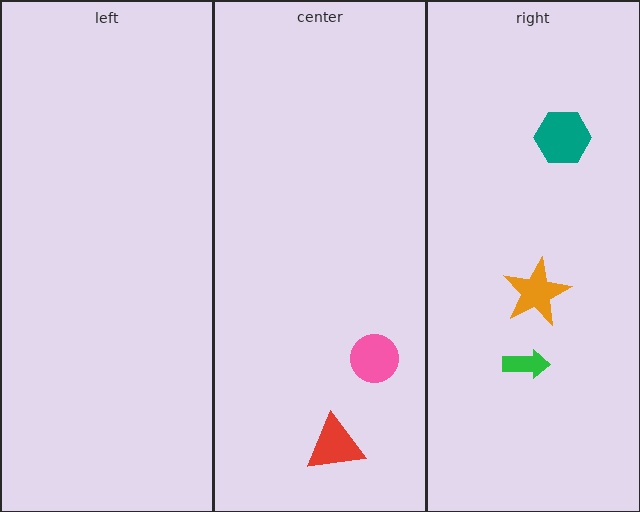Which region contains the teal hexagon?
The right region.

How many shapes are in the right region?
3.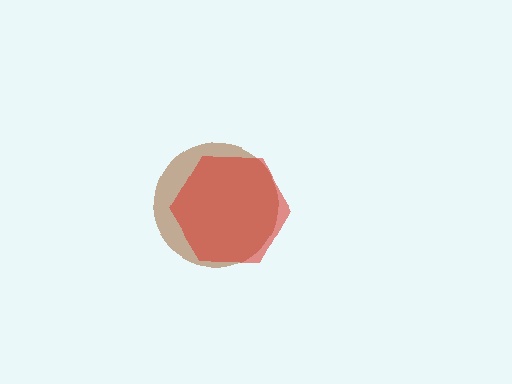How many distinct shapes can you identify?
There are 2 distinct shapes: a brown circle, a red hexagon.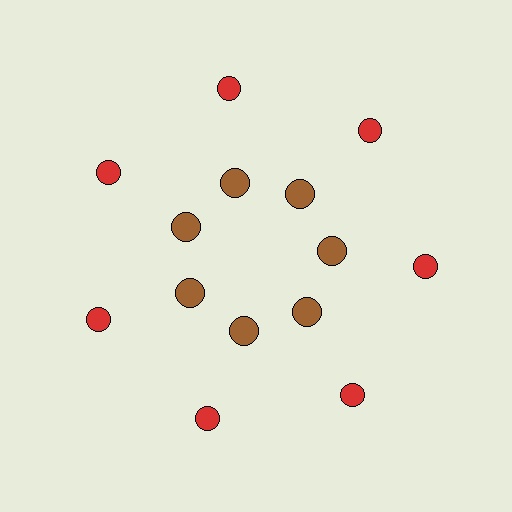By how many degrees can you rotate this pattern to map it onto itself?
The pattern maps onto itself every 51 degrees of rotation.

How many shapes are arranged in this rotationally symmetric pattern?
There are 14 shapes, arranged in 7 groups of 2.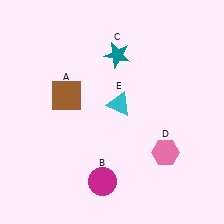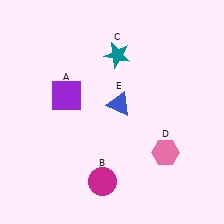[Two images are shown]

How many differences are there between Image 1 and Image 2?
There are 2 differences between the two images.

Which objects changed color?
A changed from brown to purple. E changed from cyan to blue.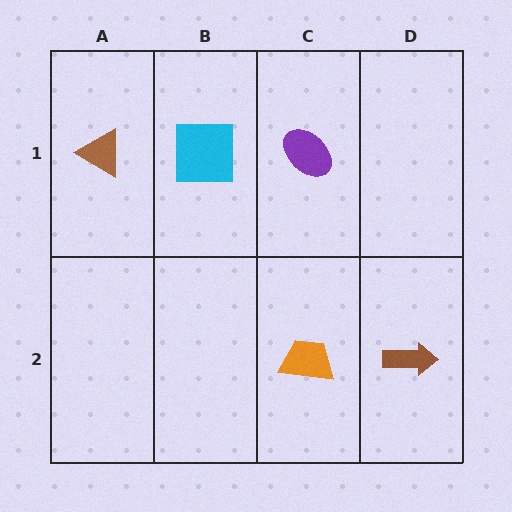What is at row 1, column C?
A purple ellipse.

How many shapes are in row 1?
3 shapes.